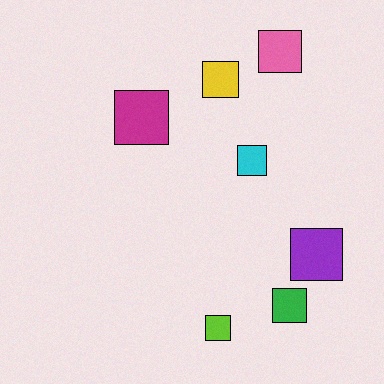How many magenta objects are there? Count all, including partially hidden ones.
There is 1 magenta object.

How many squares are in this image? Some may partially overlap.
There are 7 squares.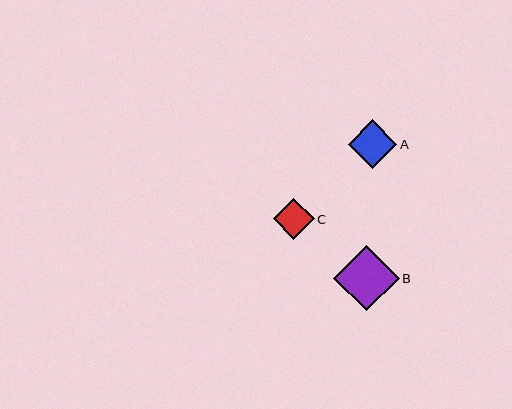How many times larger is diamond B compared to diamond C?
Diamond B is approximately 1.6 times the size of diamond C.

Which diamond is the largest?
Diamond B is the largest with a size of approximately 66 pixels.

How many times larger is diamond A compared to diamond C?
Diamond A is approximately 1.2 times the size of diamond C.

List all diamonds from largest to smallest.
From largest to smallest: B, A, C.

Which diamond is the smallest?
Diamond C is the smallest with a size of approximately 41 pixels.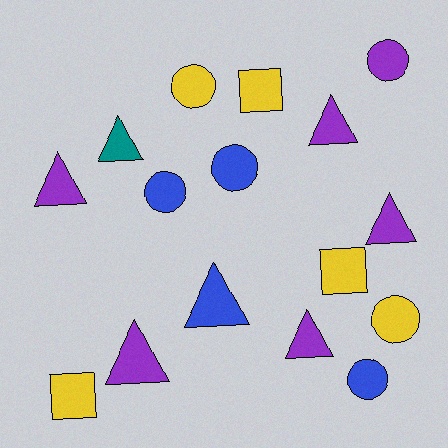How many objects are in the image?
There are 16 objects.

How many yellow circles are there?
There are 2 yellow circles.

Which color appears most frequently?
Purple, with 6 objects.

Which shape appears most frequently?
Triangle, with 7 objects.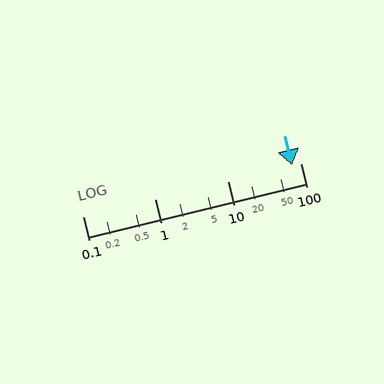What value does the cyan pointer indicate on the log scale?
The pointer indicates approximately 77.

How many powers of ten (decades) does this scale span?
The scale spans 3 decades, from 0.1 to 100.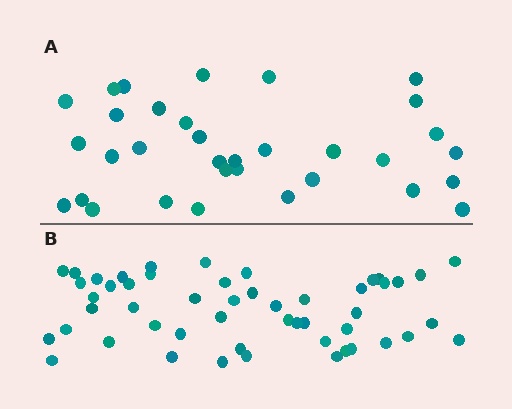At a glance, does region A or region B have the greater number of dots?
Region B (the bottom region) has more dots.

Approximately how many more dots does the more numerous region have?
Region B has approximately 20 more dots than region A.